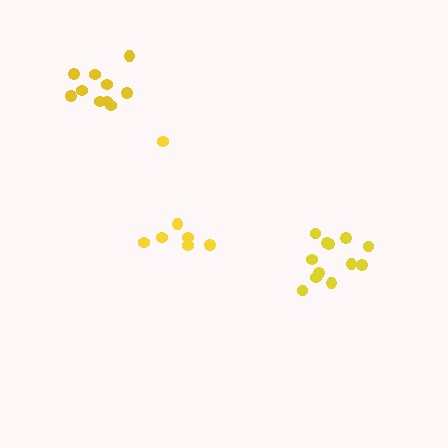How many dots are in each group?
Group 1: 12 dots, Group 2: 7 dots, Group 3: 10 dots (29 total).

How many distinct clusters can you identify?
There are 3 distinct clusters.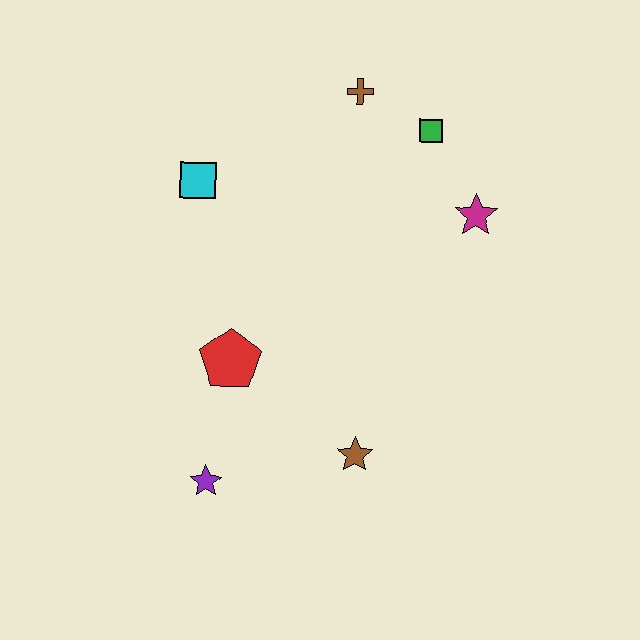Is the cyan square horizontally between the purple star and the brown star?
No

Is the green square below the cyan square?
No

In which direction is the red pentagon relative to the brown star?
The red pentagon is to the left of the brown star.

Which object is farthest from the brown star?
The brown cross is farthest from the brown star.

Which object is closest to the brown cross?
The green square is closest to the brown cross.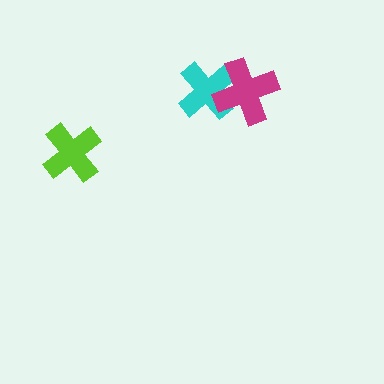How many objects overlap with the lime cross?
0 objects overlap with the lime cross.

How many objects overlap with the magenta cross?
1 object overlaps with the magenta cross.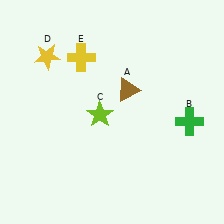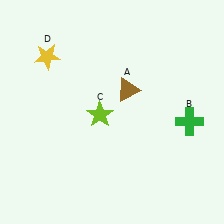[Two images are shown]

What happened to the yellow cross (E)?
The yellow cross (E) was removed in Image 2. It was in the top-left area of Image 1.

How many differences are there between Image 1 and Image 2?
There is 1 difference between the two images.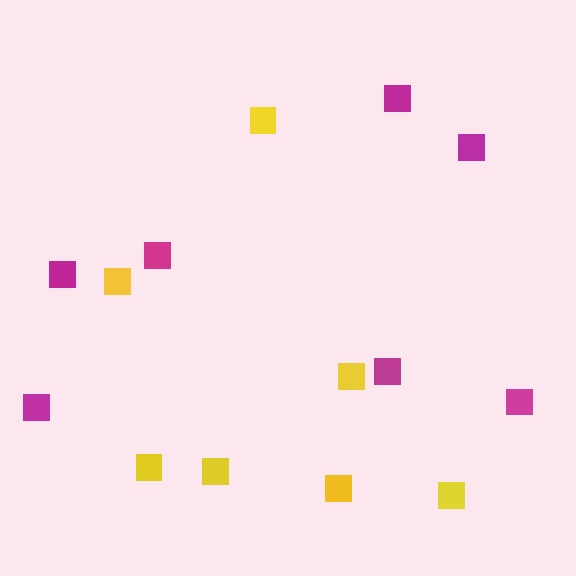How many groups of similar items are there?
There are 2 groups: one group of magenta squares (7) and one group of yellow squares (7).